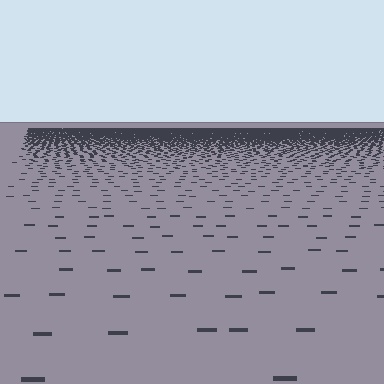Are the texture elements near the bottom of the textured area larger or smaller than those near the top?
Larger. Near the bottom, elements are closer to the viewer and appear at a bigger on-screen size.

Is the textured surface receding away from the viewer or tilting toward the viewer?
The surface is receding away from the viewer. Texture elements get smaller and denser toward the top.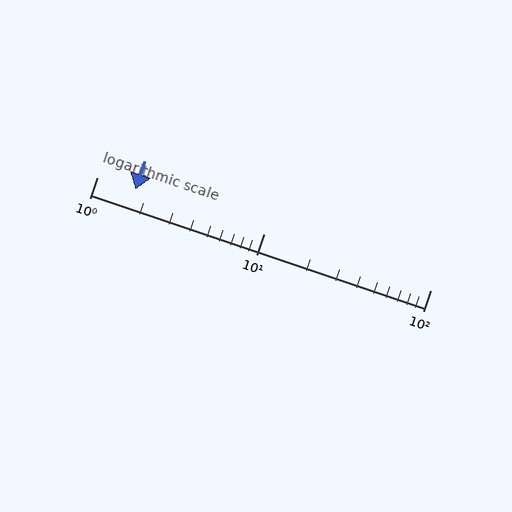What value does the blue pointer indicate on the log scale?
The pointer indicates approximately 1.7.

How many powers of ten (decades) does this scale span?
The scale spans 2 decades, from 1 to 100.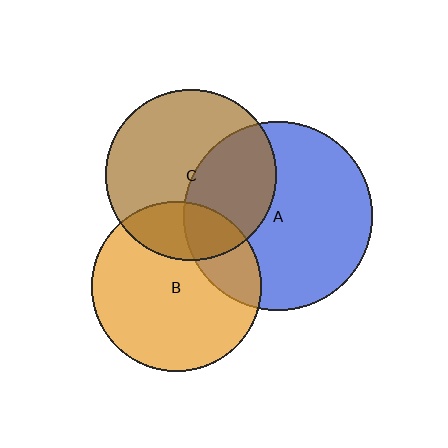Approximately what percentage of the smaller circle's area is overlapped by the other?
Approximately 40%.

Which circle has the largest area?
Circle A (blue).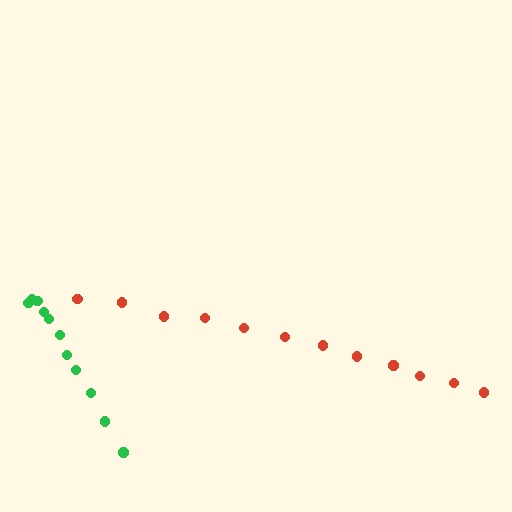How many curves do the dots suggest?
There are 2 distinct paths.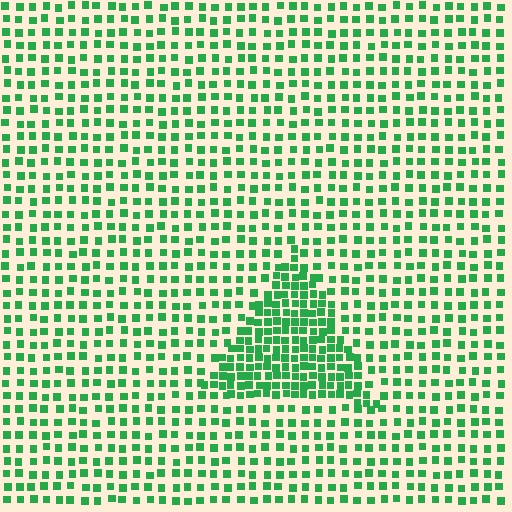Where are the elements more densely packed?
The elements are more densely packed inside the triangle boundary.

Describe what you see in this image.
The image contains small green elements arranged at two different densities. A triangle-shaped region is visible where the elements are more densely packed than the surrounding area.